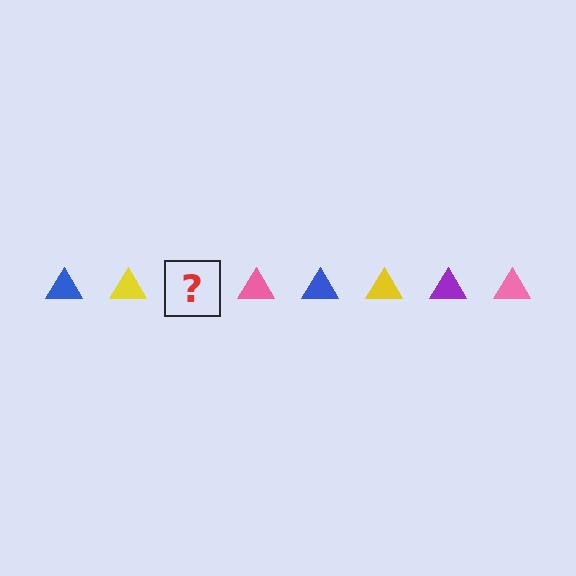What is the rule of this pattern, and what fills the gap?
The rule is that the pattern cycles through blue, yellow, purple, pink triangles. The gap should be filled with a purple triangle.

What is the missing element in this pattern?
The missing element is a purple triangle.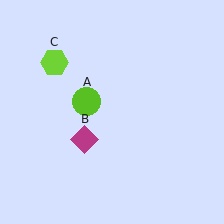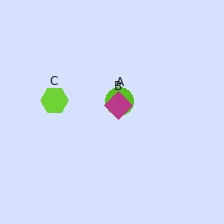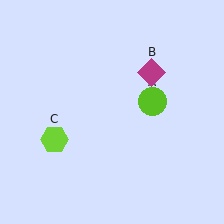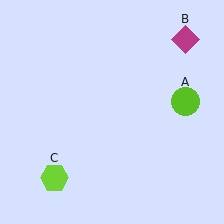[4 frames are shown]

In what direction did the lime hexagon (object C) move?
The lime hexagon (object C) moved down.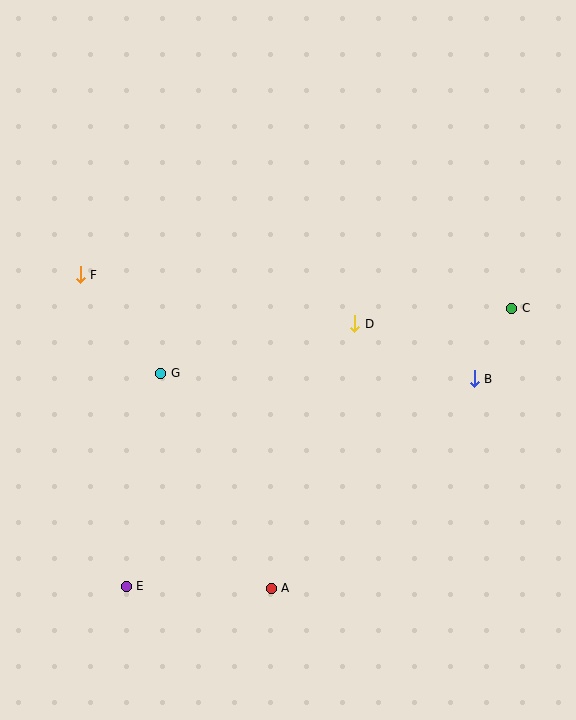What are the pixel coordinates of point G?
Point G is at (161, 373).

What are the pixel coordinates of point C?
Point C is at (512, 308).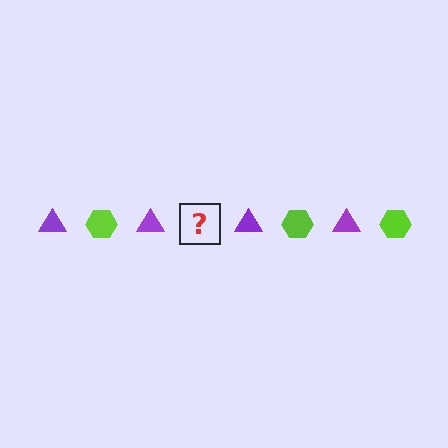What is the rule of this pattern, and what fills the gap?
The rule is that the pattern alternates between purple triangle and lime hexagon. The gap should be filled with a lime hexagon.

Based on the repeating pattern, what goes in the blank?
The blank should be a lime hexagon.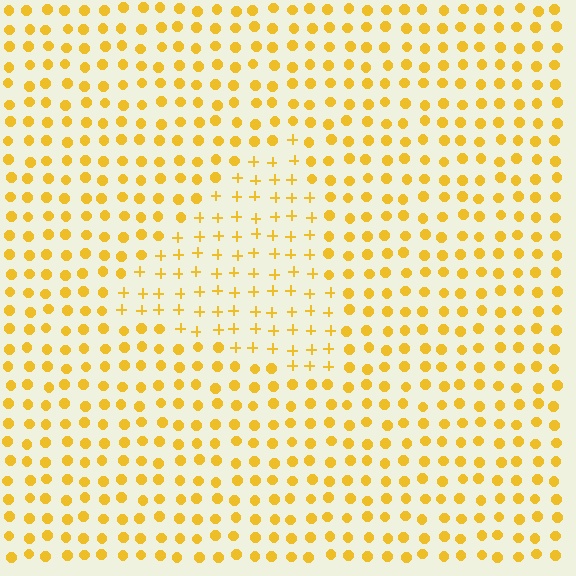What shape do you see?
I see a triangle.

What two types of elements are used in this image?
The image uses plus signs inside the triangle region and circles outside it.